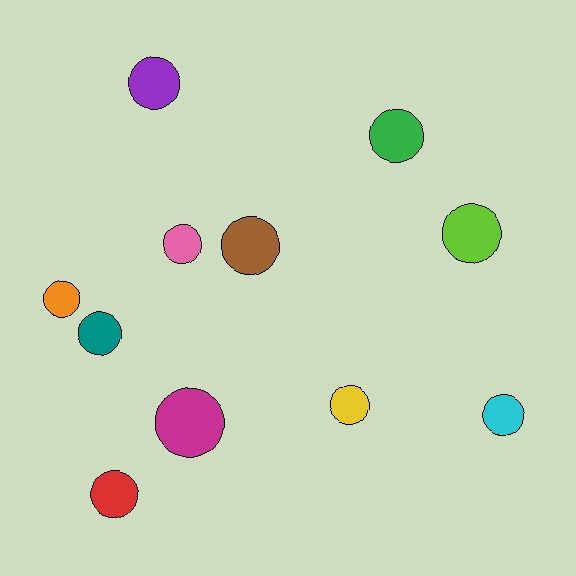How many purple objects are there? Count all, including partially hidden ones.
There is 1 purple object.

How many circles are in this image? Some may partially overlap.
There are 11 circles.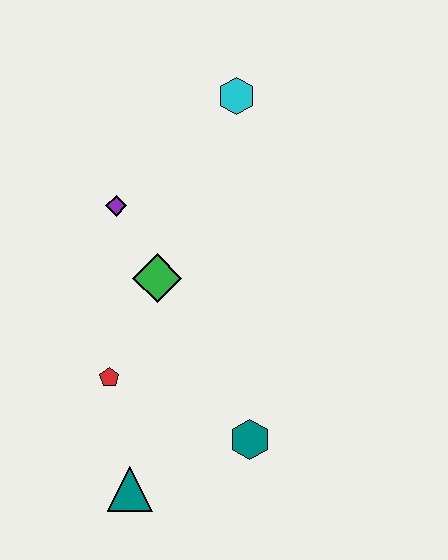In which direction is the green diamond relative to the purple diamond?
The green diamond is below the purple diamond.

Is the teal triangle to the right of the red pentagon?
Yes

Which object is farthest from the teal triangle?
The cyan hexagon is farthest from the teal triangle.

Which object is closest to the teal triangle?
The red pentagon is closest to the teal triangle.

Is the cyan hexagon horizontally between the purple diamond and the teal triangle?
No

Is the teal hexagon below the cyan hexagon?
Yes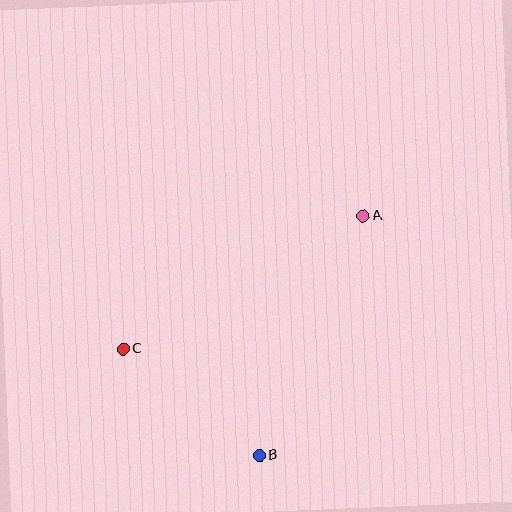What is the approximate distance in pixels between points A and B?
The distance between A and B is approximately 261 pixels.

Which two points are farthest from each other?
Points A and C are farthest from each other.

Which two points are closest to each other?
Points B and C are closest to each other.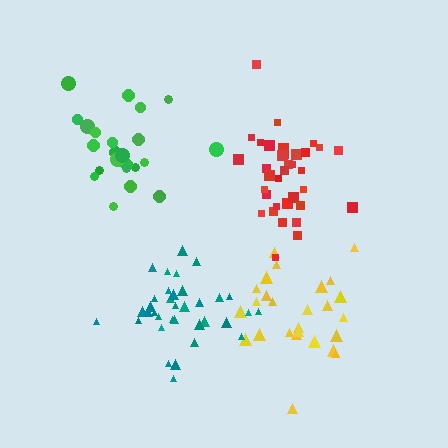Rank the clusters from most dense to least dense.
teal, red, green, yellow.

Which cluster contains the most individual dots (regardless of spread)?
Red (35).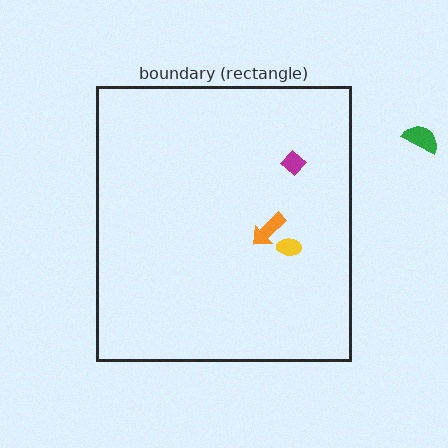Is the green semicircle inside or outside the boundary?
Outside.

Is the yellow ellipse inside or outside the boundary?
Inside.